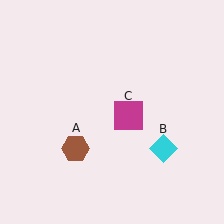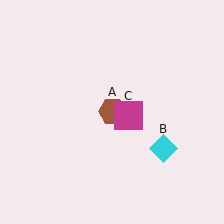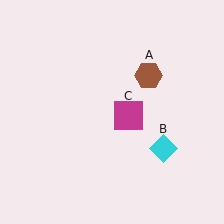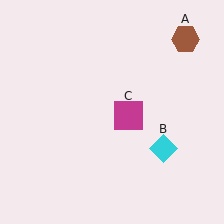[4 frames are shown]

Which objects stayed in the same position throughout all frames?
Cyan diamond (object B) and magenta square (object C) remained stationary.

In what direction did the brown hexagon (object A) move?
The brown hexagon (object A) moved up and to the right.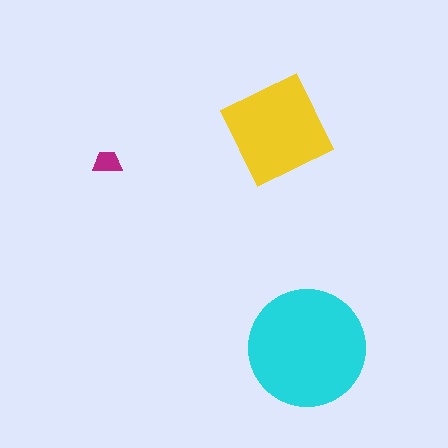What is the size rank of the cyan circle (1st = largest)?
1st.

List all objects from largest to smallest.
The cyan circle, the yellow diamond, the magenta trapezoid.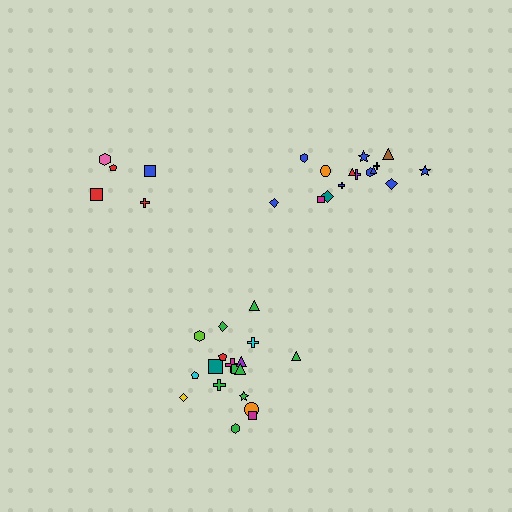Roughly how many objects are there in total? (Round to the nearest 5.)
Roughly 40 objects in total.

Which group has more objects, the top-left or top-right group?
The top-right group.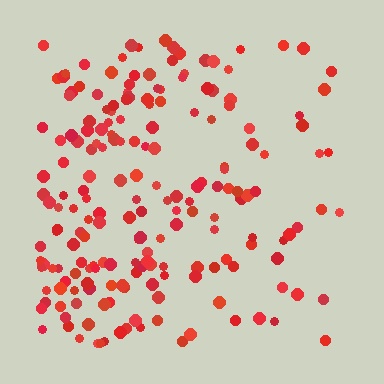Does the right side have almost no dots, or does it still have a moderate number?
Still a moderate number, just noticeably fewer than the left.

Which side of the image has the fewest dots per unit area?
The right.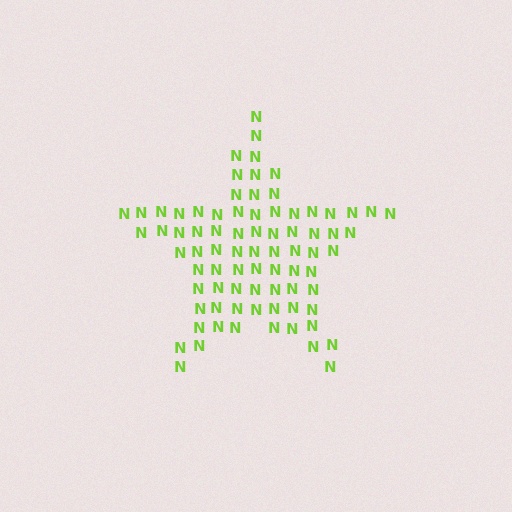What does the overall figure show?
The overall figure shows a star.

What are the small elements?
The small elements are letter N's.